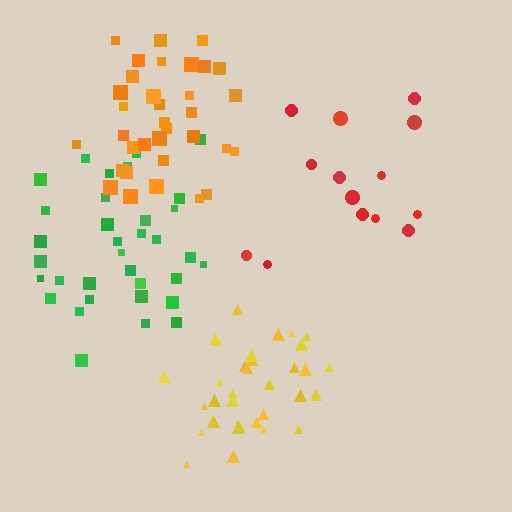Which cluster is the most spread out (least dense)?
Red.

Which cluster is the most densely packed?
Yellow.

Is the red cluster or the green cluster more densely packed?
Green.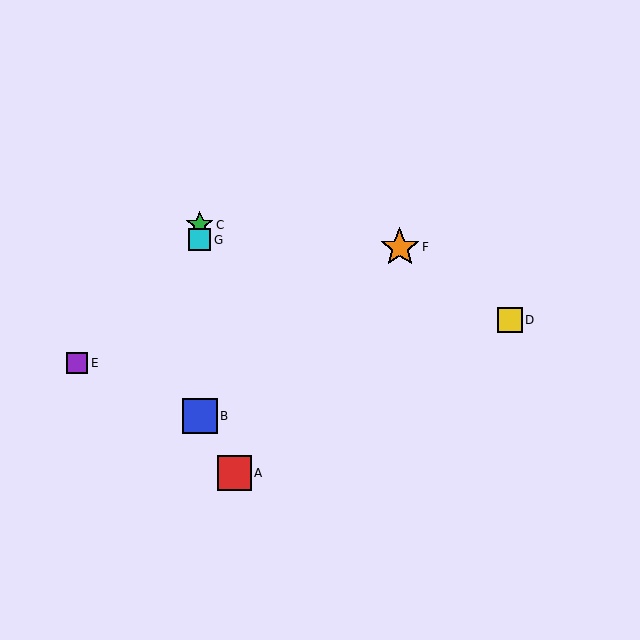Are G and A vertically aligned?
No, G is at x≈200 and A is at x≈234.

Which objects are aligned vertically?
Objects B, C, G are aligned vertically.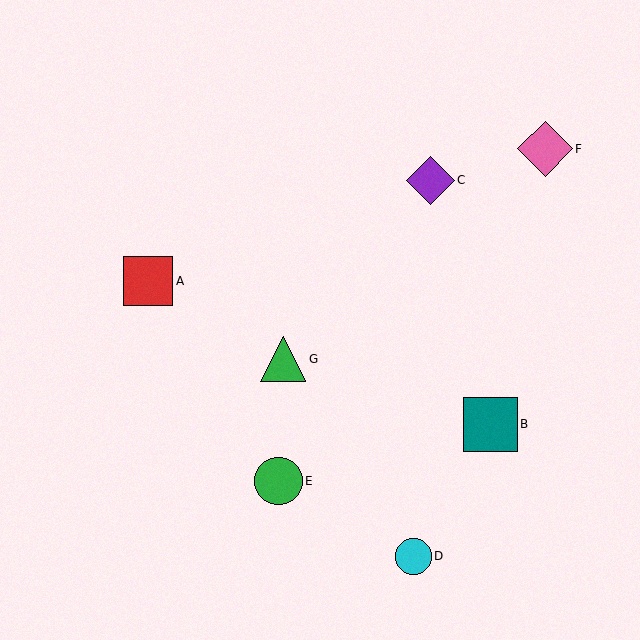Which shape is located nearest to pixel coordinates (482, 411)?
The teal square (labeled B) at (490, 424) is nearest to that location.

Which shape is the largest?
The pink diamond (labeled F) is the largest.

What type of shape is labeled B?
Shape B is a teal square.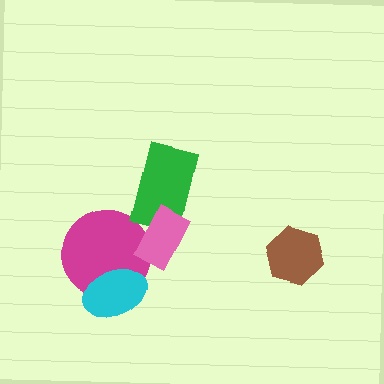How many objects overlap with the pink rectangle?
2 objects overlap with the pink rectangle.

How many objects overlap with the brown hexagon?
0 objects overlap with the brown hexagon.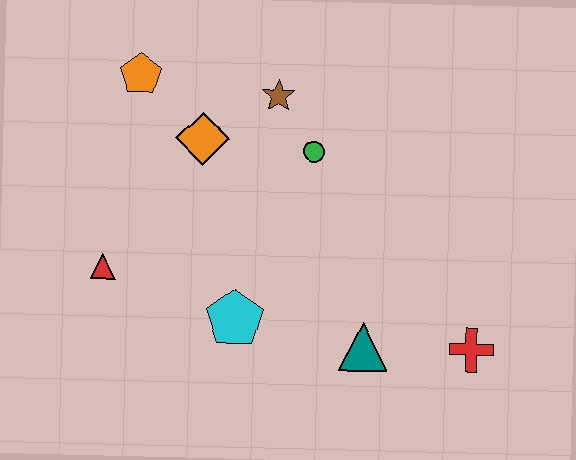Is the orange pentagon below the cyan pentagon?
No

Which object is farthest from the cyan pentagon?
The orange pentagon is farthest from the cyan pentagon.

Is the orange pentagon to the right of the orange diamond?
No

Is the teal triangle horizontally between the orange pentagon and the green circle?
No